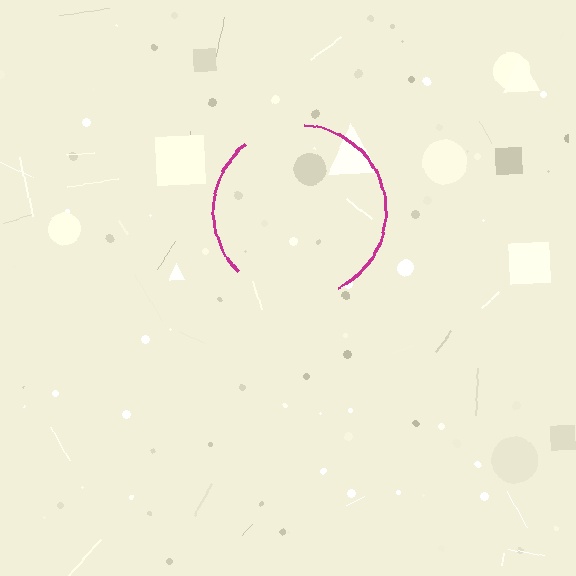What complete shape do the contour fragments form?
The contour fragments form a circle.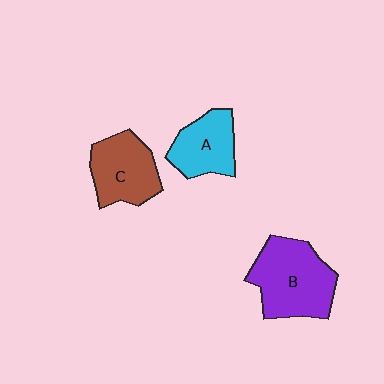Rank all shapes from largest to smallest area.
From largest to smallest: B (purple), C (brown), A (cyan).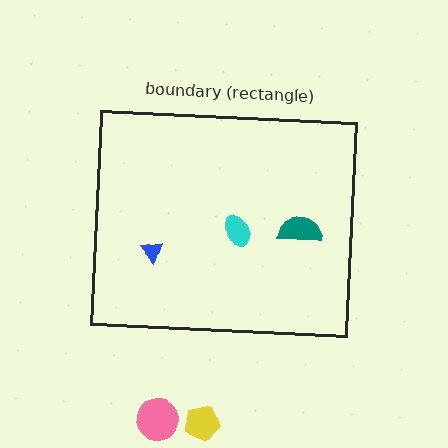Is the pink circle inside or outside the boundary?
Outside.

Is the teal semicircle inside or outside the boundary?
Inside.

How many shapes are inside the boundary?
3 inside, 2 outside.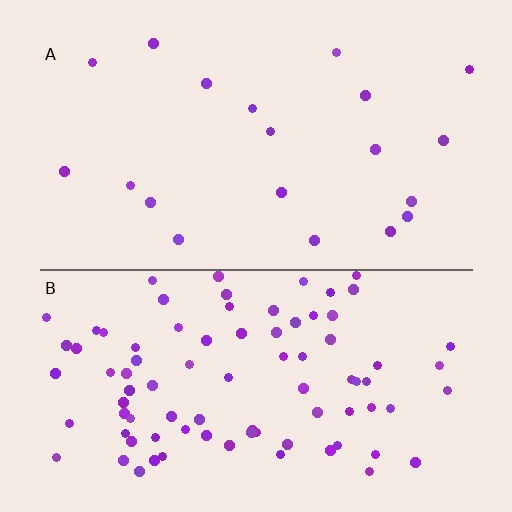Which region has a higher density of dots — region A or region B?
B (the bottom).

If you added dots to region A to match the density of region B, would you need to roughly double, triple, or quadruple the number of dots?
Approximately quadruple.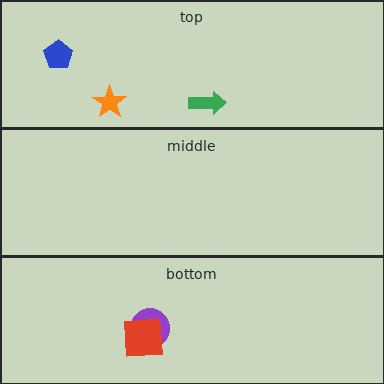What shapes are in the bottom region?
The purple circle, the red square.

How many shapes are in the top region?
3.